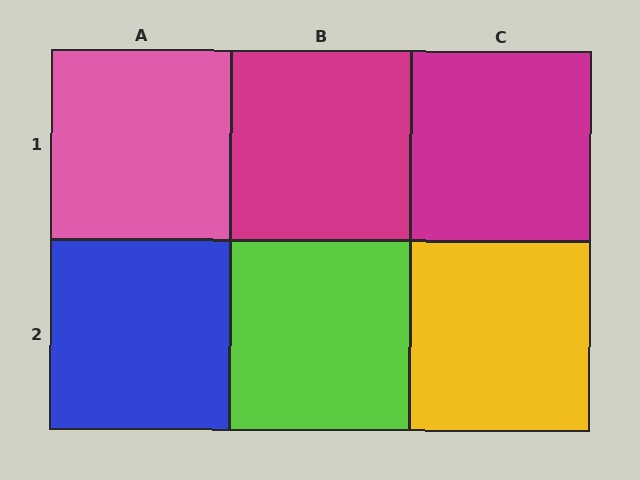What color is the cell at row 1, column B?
Magenta.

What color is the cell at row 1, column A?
Pink.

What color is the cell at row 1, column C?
Magenta.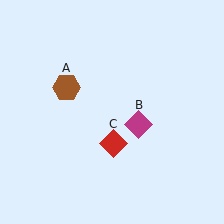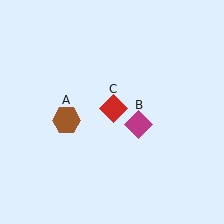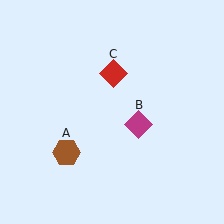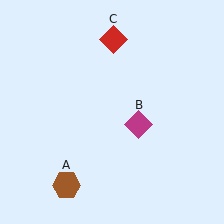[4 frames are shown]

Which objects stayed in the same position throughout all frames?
Magenta diamond (object B) remained stationary.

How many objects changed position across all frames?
2 objects changed position: brown hexagon (object A), red diamond (object C).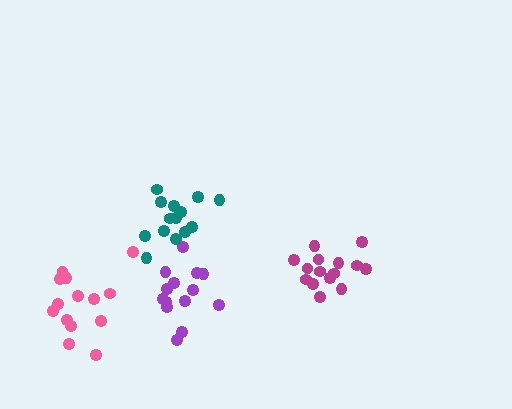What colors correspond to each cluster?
The clusters are colored: purple, pink, teal, magenta.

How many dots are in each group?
Group 1: 14 dots, Group 2: 15 dots, Group 3: 14 dots, Group 4: 15 dots (58 total).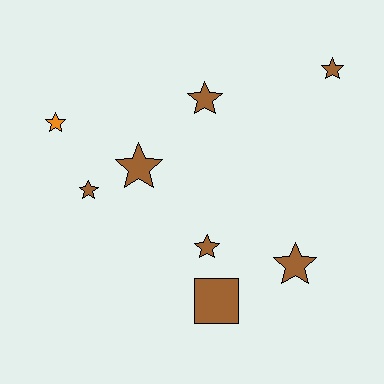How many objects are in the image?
There are 8 objects.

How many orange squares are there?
There are no orange squares.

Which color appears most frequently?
Brown, with 7 objects.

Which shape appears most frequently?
Star, with 7 objects.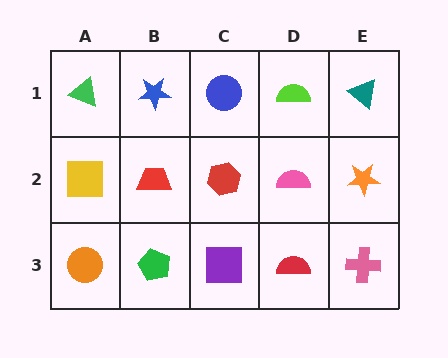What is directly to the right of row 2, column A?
A red trapezoid.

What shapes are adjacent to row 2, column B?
A blue star (row 1, column B), a green pentagon (row 3, column B), a yellow square (row 2, column A), a red hexagon (row 2, column C).